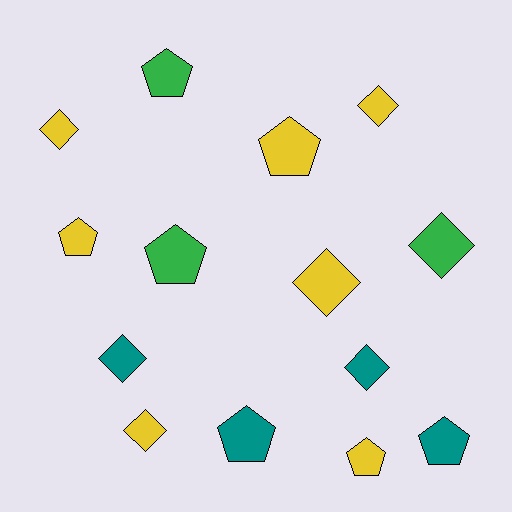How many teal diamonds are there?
There are 2 teal diamonds.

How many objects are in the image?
There are 14 objects.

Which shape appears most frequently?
Pentagon, with 7 objects.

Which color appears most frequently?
Yellow, with 7 objects.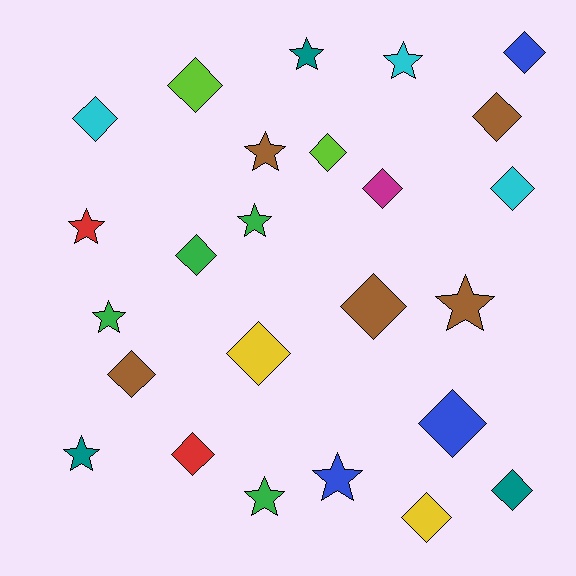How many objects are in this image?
There are 25 objects.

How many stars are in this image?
There are 10 stars.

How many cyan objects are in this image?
There are 3 cyan objects.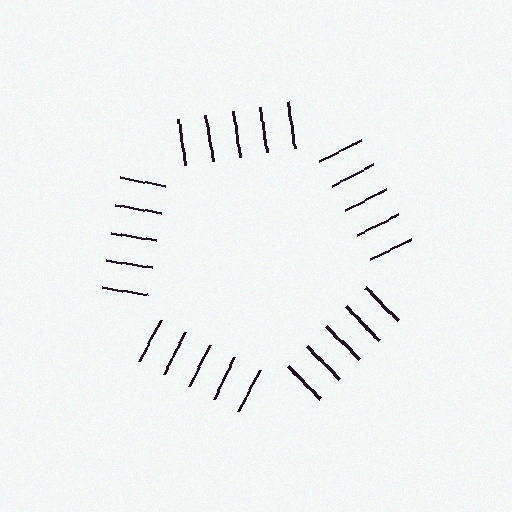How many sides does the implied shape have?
5 sides — the line-ends trace a pentagon.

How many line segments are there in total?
25 — 5 along each of the 5 edges.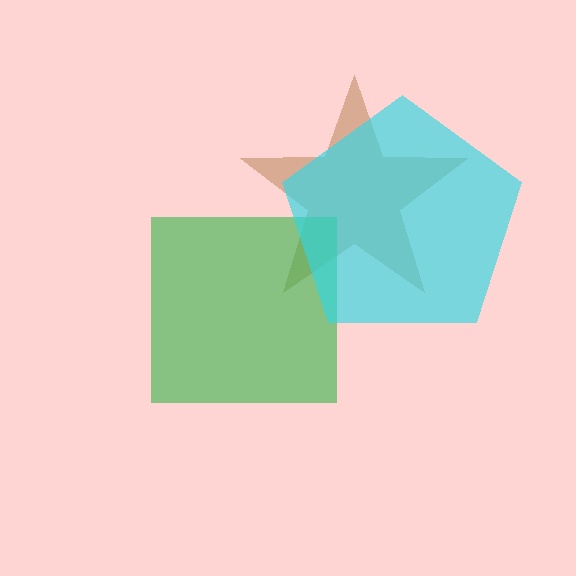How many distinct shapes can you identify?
There are 3 distinct shapes: a brown star, a green square, a cyan pentagon.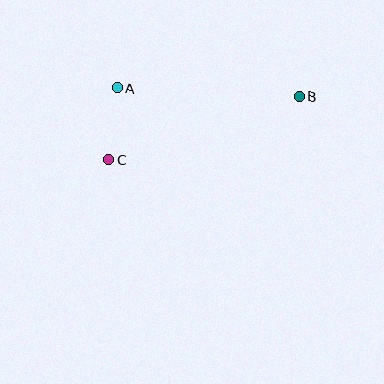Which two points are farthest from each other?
Points B and C are farthest from each other.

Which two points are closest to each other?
Points A and C are closest to each other.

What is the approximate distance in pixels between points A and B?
The distance between A and B is approximately 182 pixels.